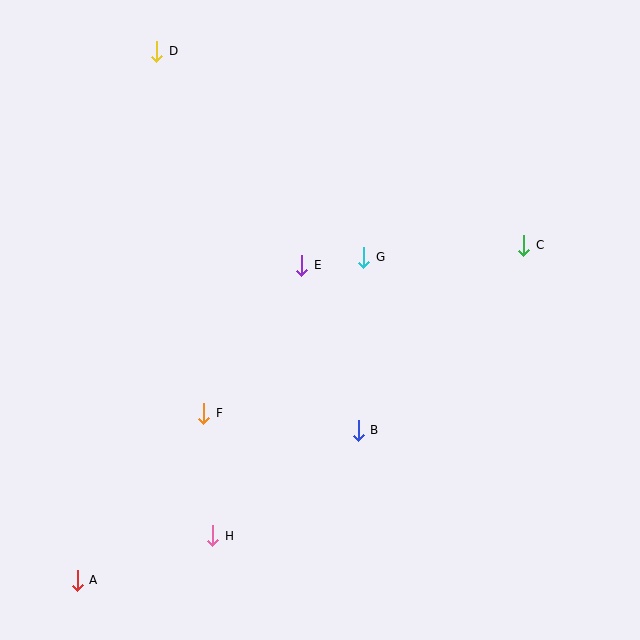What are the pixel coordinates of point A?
Point A is at (77, 580).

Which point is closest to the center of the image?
Point E at (302, 265) is closest to the center.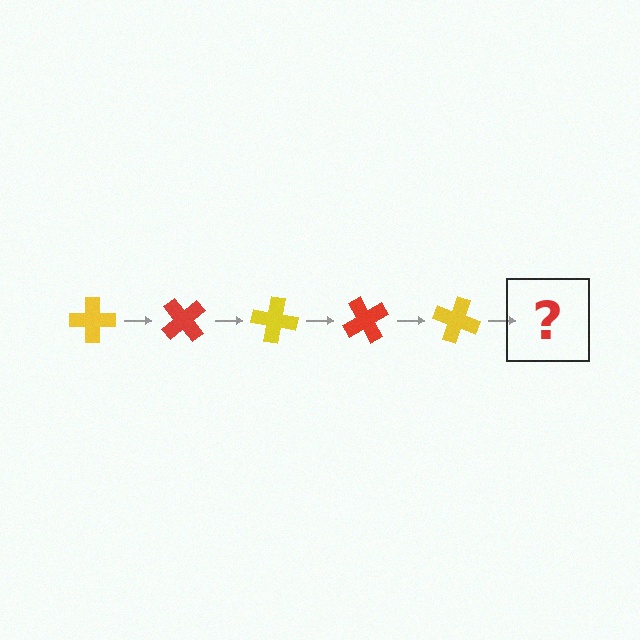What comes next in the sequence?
The next element should be a red cross, rotated 250 degrees from the start.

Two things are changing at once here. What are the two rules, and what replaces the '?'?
The two rules are that it rotates 50 degrees each step and the color cycles through yellow and red. The '?' should be a red cross, rotated 250 degrees from the start.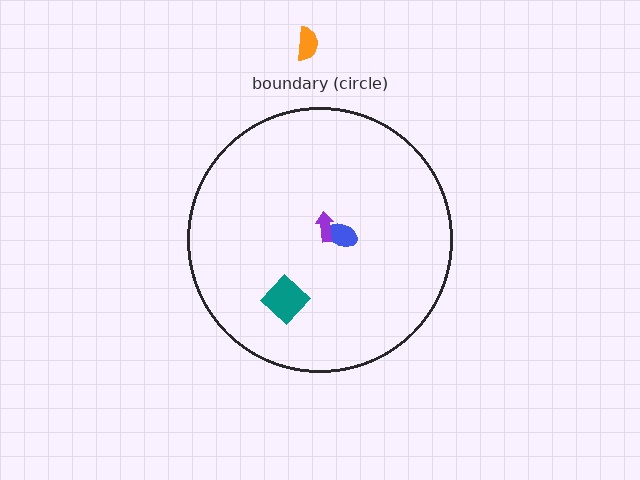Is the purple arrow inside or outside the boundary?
Inside.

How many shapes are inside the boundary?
3 inside, 1 outside.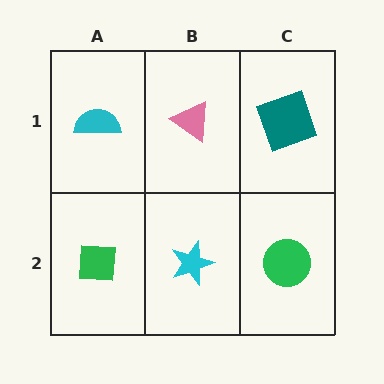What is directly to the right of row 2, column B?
A green circle.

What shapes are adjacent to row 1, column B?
A cyan star (row 2, column B), a cyan semicircle (row 1, column A), a teal square (row 1, column C).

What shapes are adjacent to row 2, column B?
A pink triangle (row 1, column B), a green square (row 2, column A), a green circle (row 2, column C).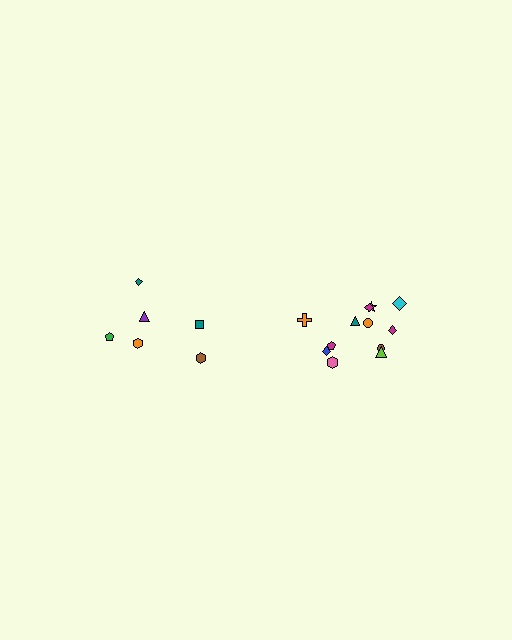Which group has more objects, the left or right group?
The right group.